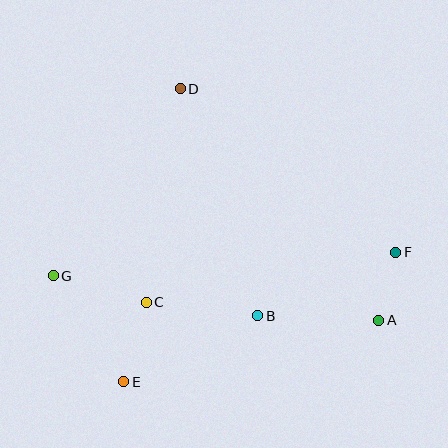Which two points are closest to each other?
Points A and F are closest to each other.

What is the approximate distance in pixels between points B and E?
The distance between B and E is approximately 149 pixels.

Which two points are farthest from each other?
Points F and G are farthest from each other.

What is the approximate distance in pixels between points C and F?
The distance between C and F is approximately 255 pixels.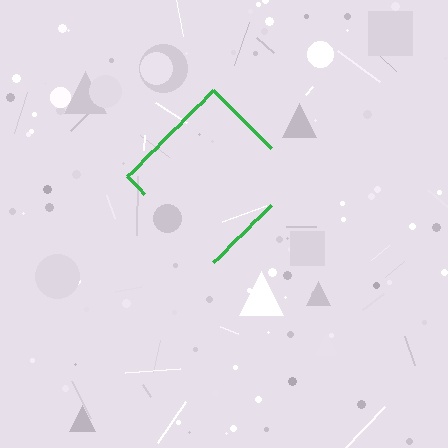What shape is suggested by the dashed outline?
The dashed outline suggests a diamond.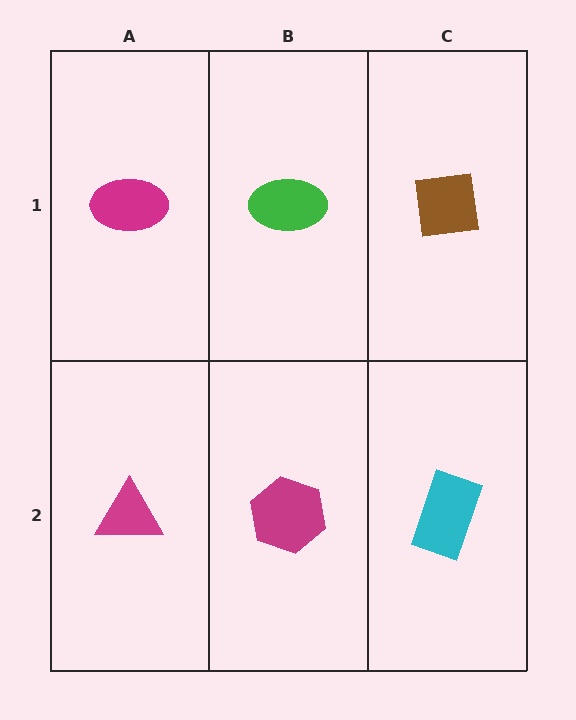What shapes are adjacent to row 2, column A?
A magenta ellipse (row 1, column A), a magenta hexagon (row 2, column B).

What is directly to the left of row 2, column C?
A magenta hexagon.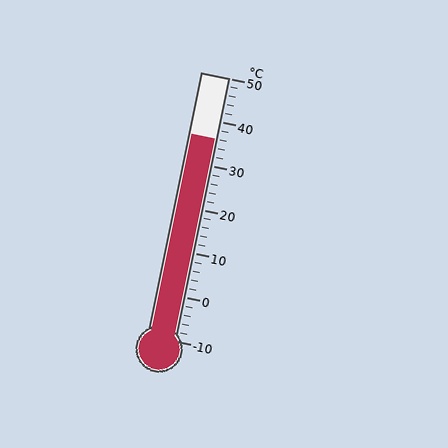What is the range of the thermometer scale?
The thermometer scale ranges from -10°C to 50°C.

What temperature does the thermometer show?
The thermometer shows approximately 36°C.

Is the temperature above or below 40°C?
The temperature is below 40°C.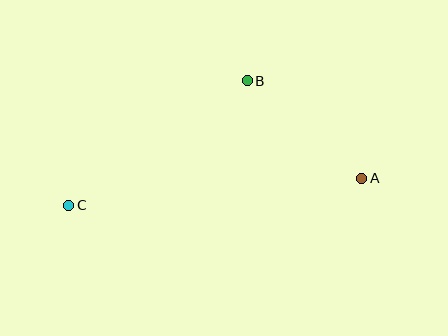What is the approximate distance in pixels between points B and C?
The distance between B and C is approximately 217 pixels.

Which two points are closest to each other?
Points A and B are closest to each other.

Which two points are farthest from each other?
Points A and C are farthest from each other.